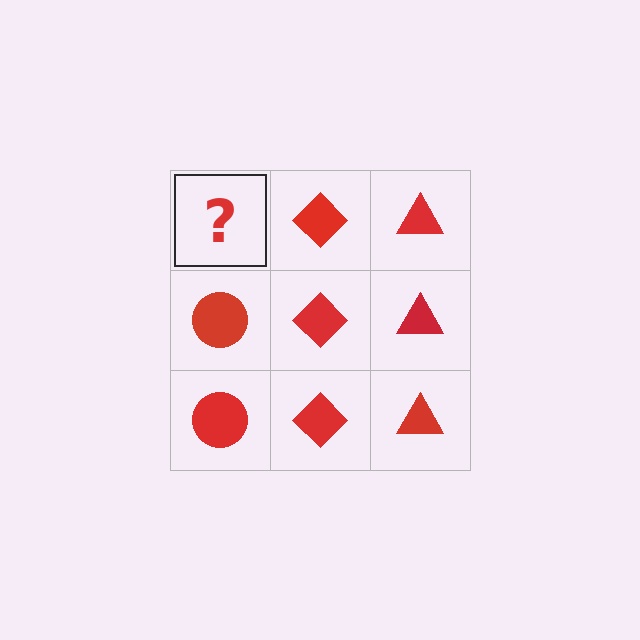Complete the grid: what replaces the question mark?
The question mark should be replaced with a red circle.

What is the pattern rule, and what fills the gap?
The rule is that each column has a consistent shape. The gap should be filled with a red circle.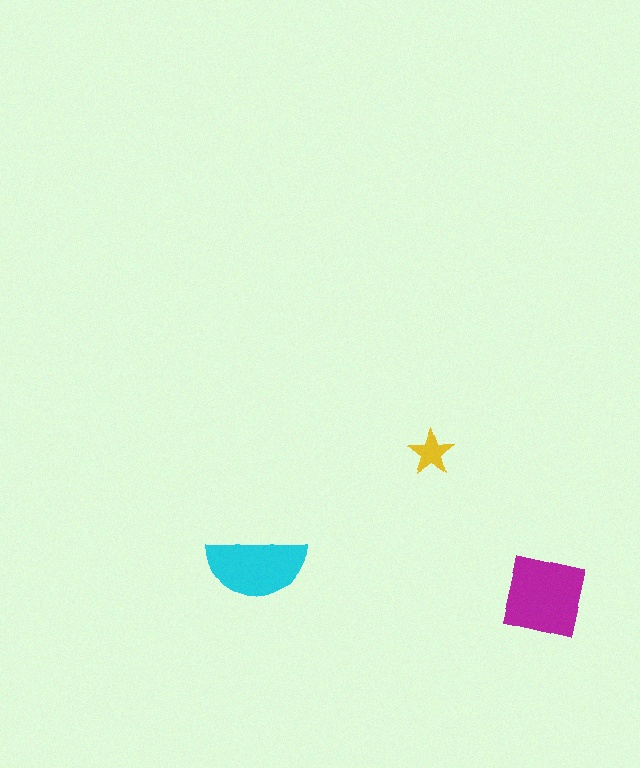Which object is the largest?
The magenta square.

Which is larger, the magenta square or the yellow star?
The magenta square.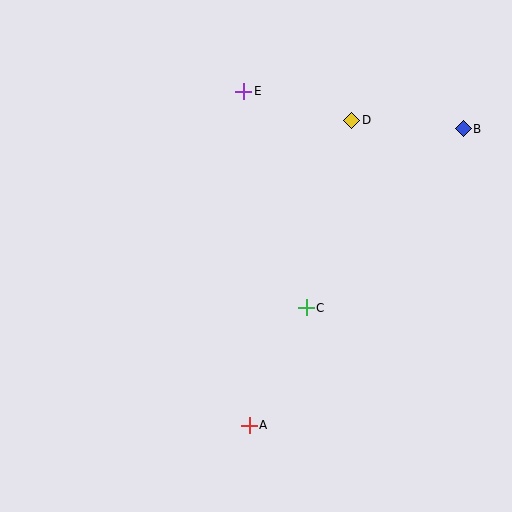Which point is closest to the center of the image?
Point C at (306, 308) is closest to the center.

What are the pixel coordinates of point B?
Point B is at (463, 129).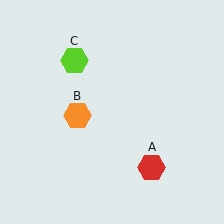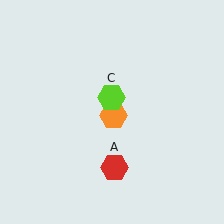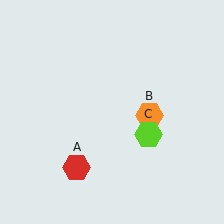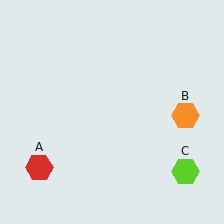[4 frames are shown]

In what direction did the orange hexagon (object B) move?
The orange hexagon (object B) moved right.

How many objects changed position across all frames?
3 objects changed position: red hexagon (object A), orange hexagon (object B), lime hexagon (object C).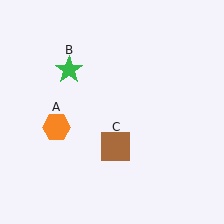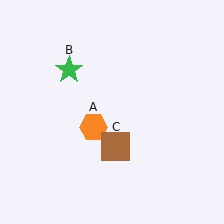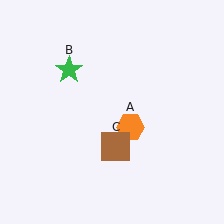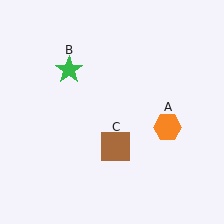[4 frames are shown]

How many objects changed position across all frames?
1 object changed position: orange hexagon (object A).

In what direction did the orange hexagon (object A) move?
The orange hexagon (object A) moved right.